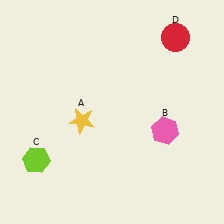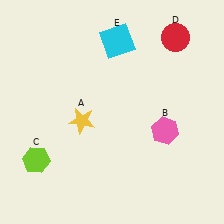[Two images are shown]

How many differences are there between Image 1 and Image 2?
There is 1 difference between the two images.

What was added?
A cyan square (E) was added in Image 2.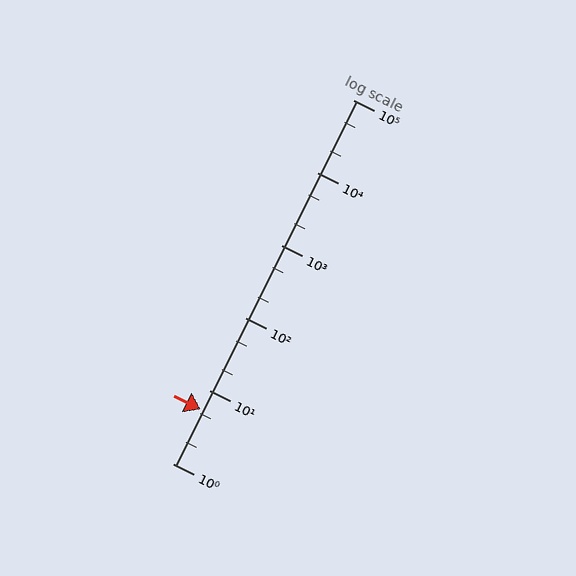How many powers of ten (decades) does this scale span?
The scale spans 5 decades, from 1 to 100000.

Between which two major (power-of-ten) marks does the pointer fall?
The pointer is between 1 and 10.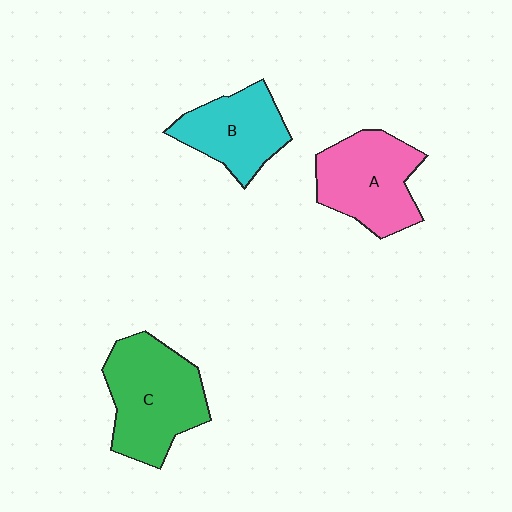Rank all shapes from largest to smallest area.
From largest to smallest: C (green), A (pink), B (cyan).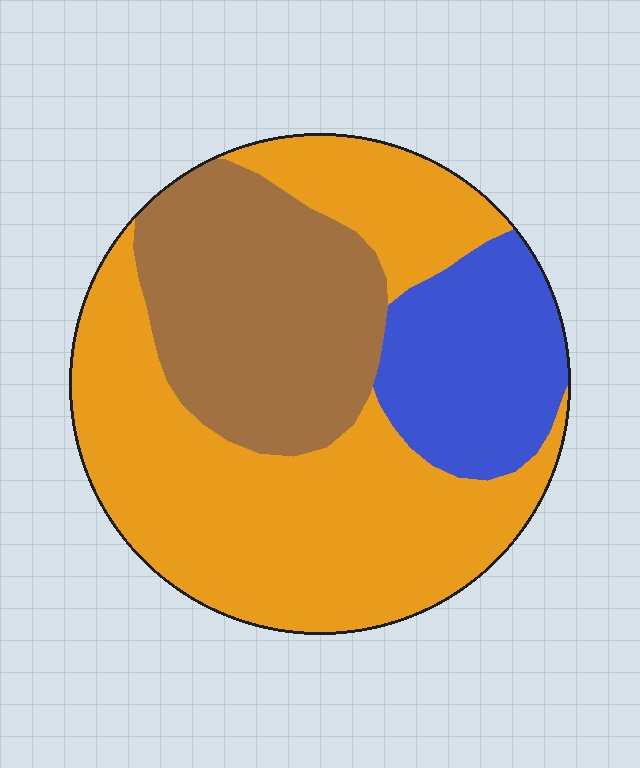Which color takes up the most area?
Orange, at roughly 55%.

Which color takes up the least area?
Blue, at roughly 20%.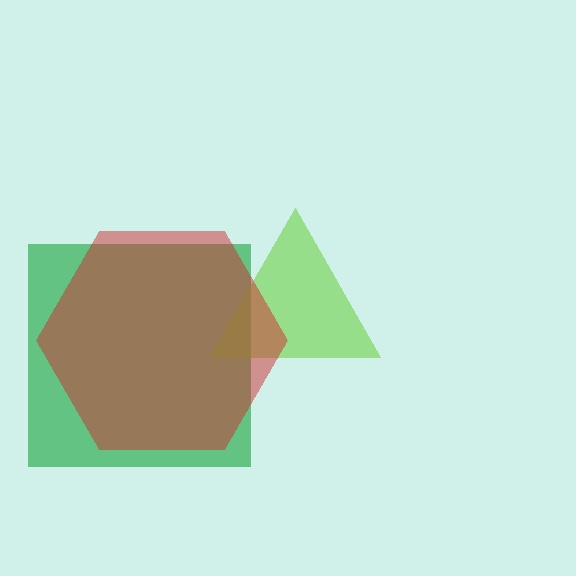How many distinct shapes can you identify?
There are 3 distinct shapes: a green square, a lime triangle, a red hexagon.